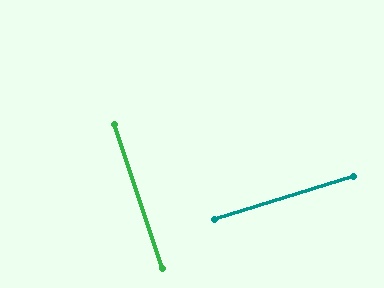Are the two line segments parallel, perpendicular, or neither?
Perpendicular — they meet at approximately 89°.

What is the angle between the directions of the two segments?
Approximately 89 degrees.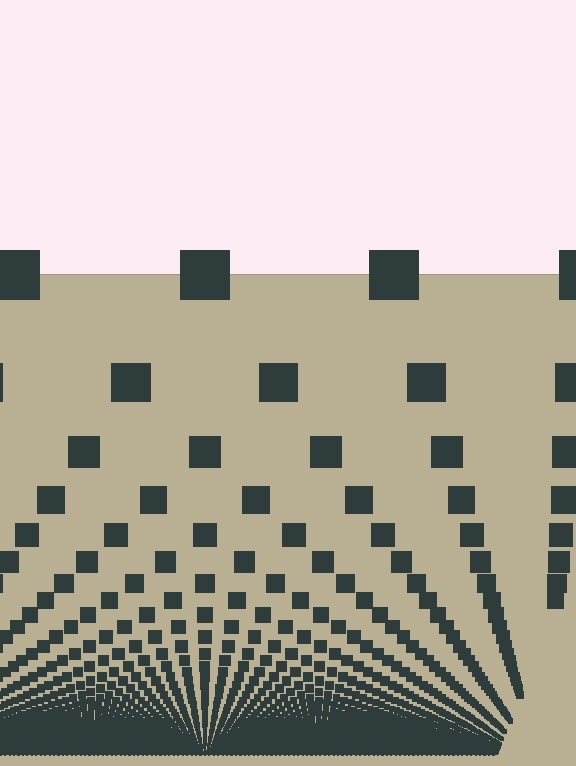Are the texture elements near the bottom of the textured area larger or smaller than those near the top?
Smaller. The gradient is inverted — elements near the bottom are smaller and denser.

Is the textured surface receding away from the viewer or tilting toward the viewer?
The surface appears to tilt toward the viewer. Texture elements get larger and sparser toward the top.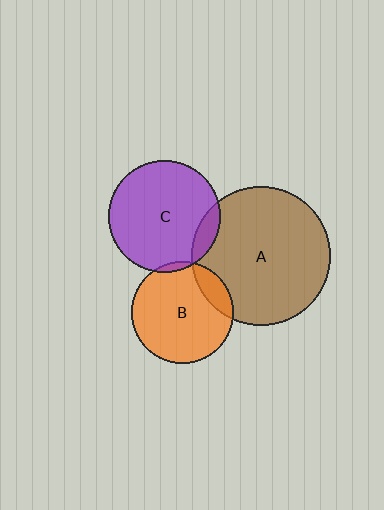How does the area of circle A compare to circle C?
Approximately 1.6 times.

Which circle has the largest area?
Circle A (brown).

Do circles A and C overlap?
Yes.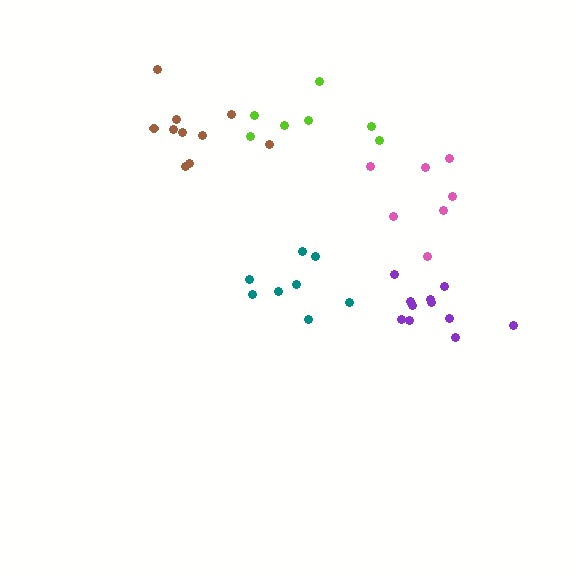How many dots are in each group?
Group 1: 8 dots, Group 2: 7 dots, Group 3: 7 dots, Group 4: 10 dots, Group 5: 11 dots (43 total).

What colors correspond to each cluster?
The clusters are colored: teal, pink, lime, brown, purple.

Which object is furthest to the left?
The brown cluster is leftmost.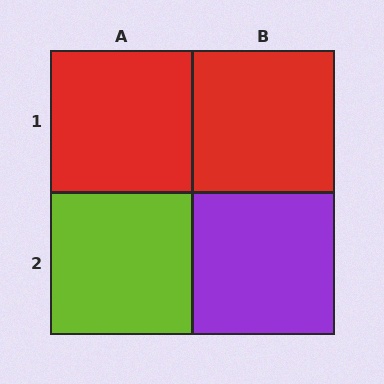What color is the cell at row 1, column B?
Red.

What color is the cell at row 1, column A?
Red.